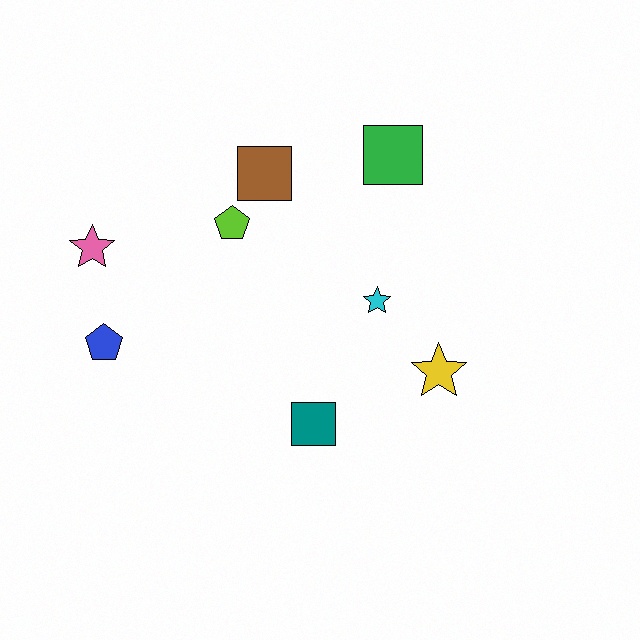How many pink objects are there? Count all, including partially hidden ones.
There is 1 pink object.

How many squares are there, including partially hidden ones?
There are 3 squares.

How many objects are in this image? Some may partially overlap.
There are 8 objects.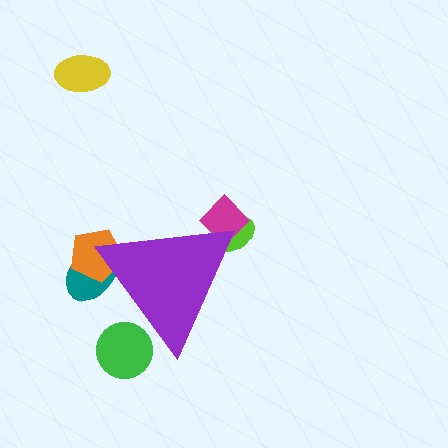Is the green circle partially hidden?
Yes, the green circle is partially hidden behind the purple triangle.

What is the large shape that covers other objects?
A purple triangle.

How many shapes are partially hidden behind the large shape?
5 shapes are partially hidden.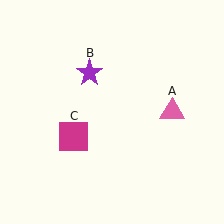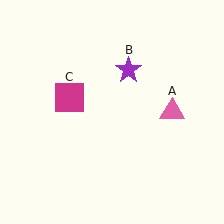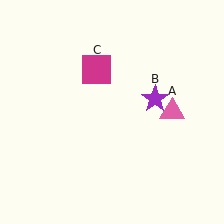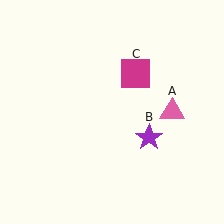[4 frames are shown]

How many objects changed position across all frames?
2 objects changed position: purple star (object B), magenta square (object C).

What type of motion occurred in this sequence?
The purple star (object B), magenta square (object C) rotated clockwise around the center of the scene.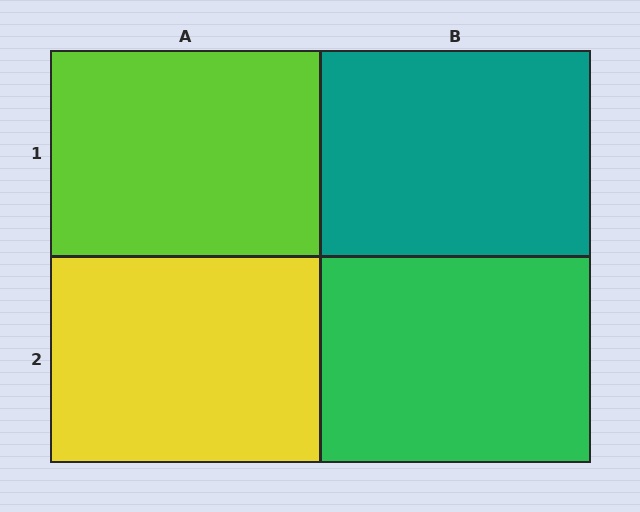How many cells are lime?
1 cell is lime.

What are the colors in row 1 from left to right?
Lime, teal.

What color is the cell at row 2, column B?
Green.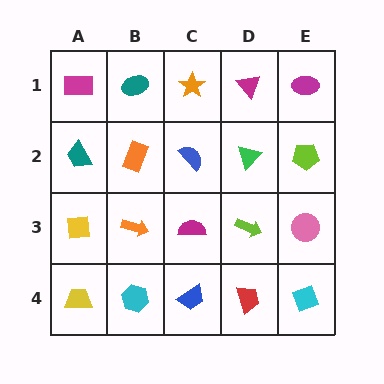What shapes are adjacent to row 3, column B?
An orange rectangle (row 2, column B), a cyan hexagon (row 4, column B), a yellow square (row 3, column A), a magenta semicircle (row 3, column C).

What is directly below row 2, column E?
A pink circle.